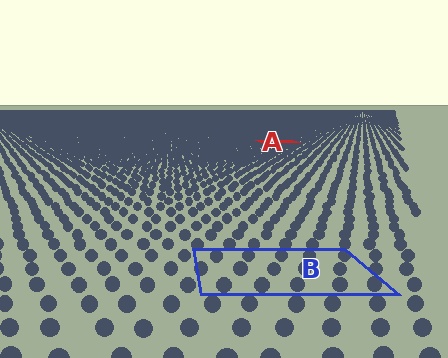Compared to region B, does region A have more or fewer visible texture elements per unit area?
Region A has more texture elements per unit area — they are packed more densely because it is farther away.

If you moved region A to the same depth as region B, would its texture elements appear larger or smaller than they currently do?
They would appear larger. At a closer depth, the same texture elements are projected at a bigger on-screen size.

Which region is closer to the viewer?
Region B is closer. The texture elements there are larger and more spread out.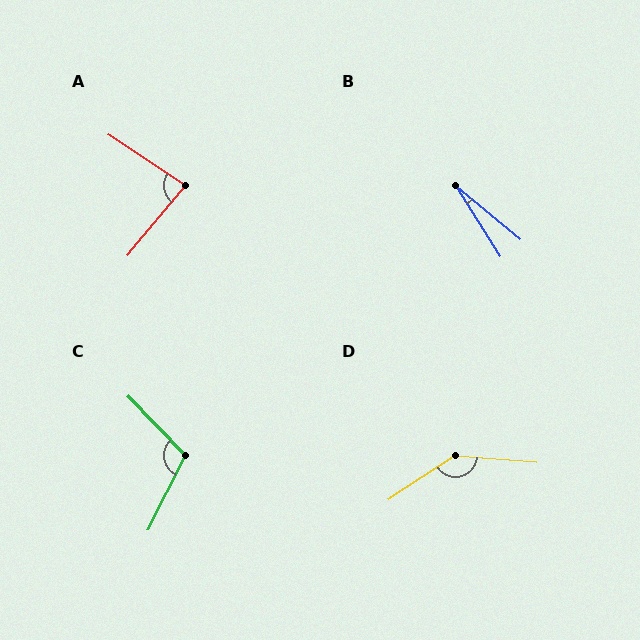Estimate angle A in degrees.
Approximately 84 degrees.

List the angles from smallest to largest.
B (18°), A (84°), C (109°), D (142°).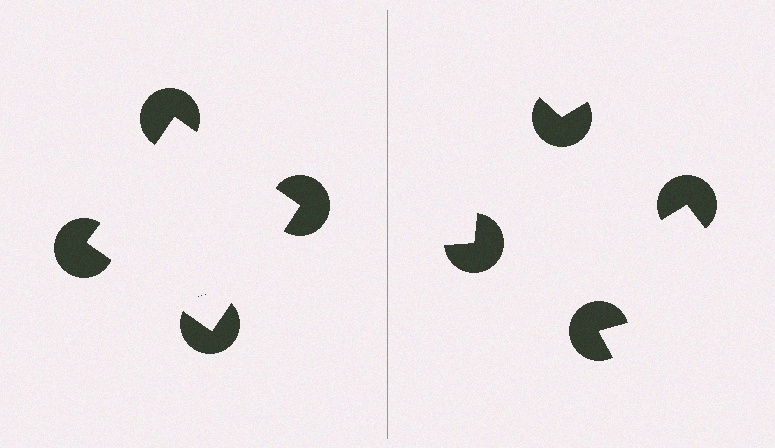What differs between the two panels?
The pac-man discs are positioned identically on both sides; only the wedge orientations differ. On the left they align to a square; on the right they are misaligned.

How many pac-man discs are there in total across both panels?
8 — 4 on each side.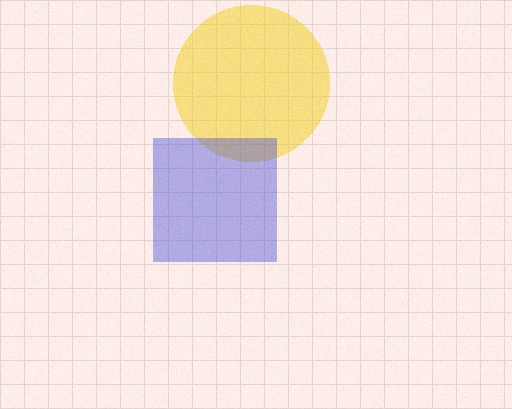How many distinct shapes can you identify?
There are 2 distinct shapes: a yellow circle, a blue square.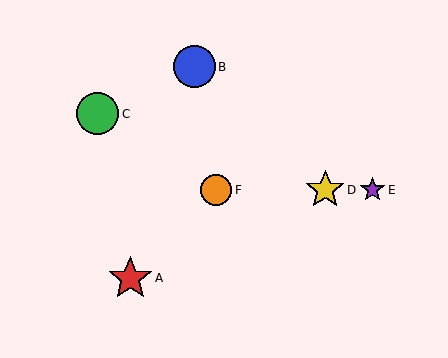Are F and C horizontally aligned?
No, F is at y≈190 and C is at y≈114.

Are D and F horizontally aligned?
Yes, both are at y≈190.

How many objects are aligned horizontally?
3 objects (D, E, F) are aligned horizontally.